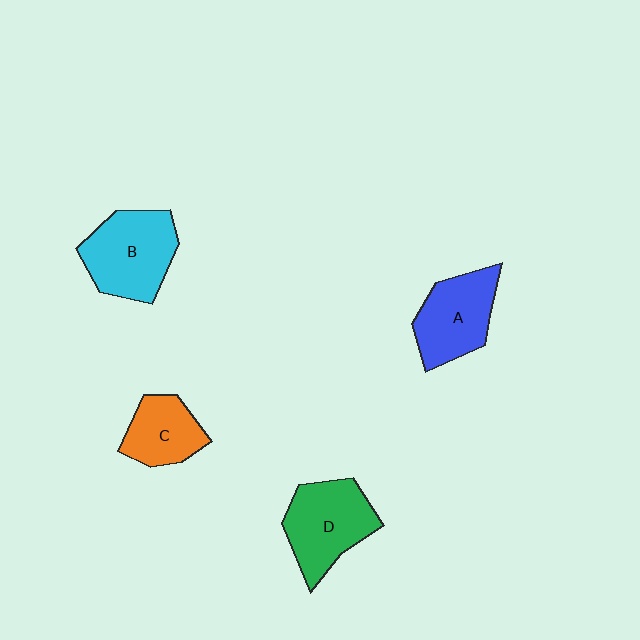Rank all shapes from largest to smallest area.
From largest to smallest: B (cyan), D (green), A (blue), C (orange).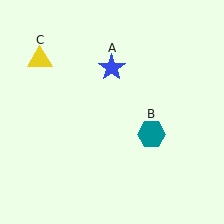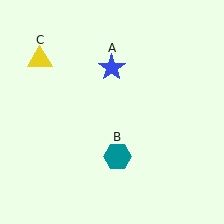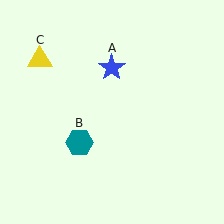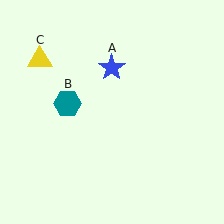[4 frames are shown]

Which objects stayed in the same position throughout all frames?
Blue star (object A) and yellow triangle (object C) remained stationary.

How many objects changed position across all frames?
1 object changed position: teal hexagon (object B).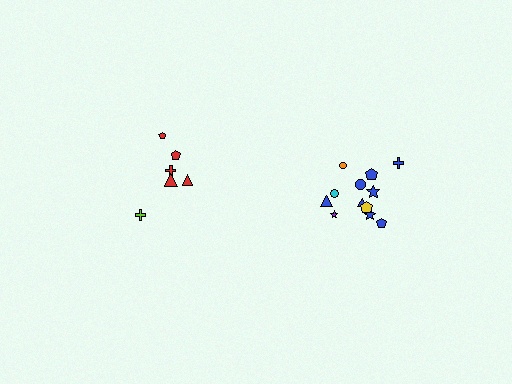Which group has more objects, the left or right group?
The right group.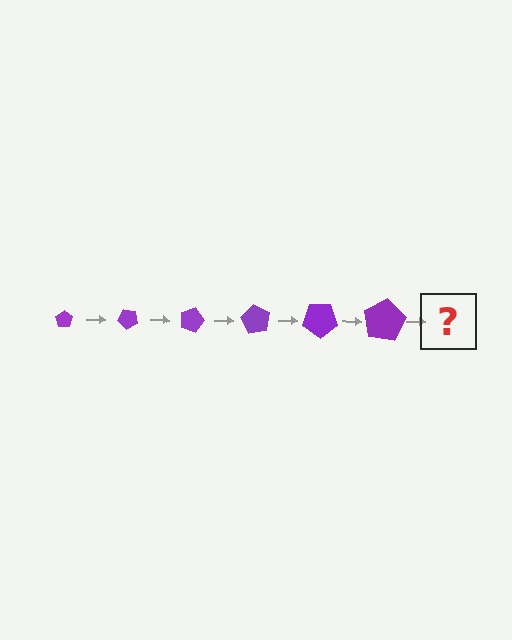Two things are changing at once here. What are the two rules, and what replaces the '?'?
The two rules are that the pentagon grows larger each step and it rotates 45 degrees each step. The '?' should be a pentagon, larger than the previous one and rotated 270 degrees from the start.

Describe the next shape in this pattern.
It should be a pentagon, larger than the previous one and rotated 270 degrees from the start.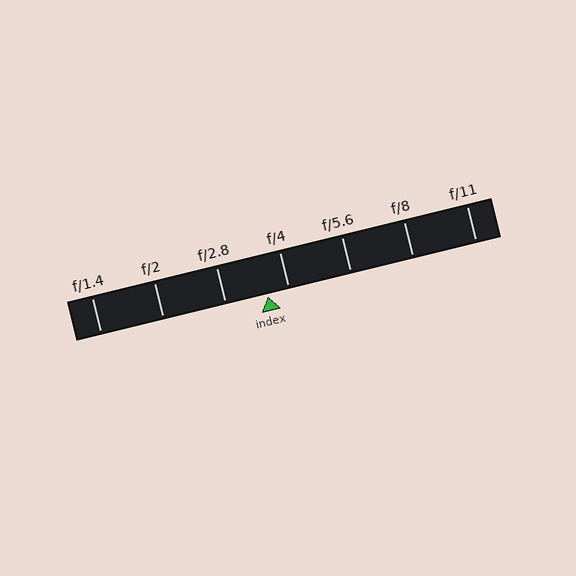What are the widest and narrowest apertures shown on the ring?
The widest aperture shown is f/1.4 and the narrowest is f/11.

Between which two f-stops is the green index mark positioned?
The index mark is between f/2.8 and f/4.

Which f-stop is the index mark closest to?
The index mark is closest to f/4.